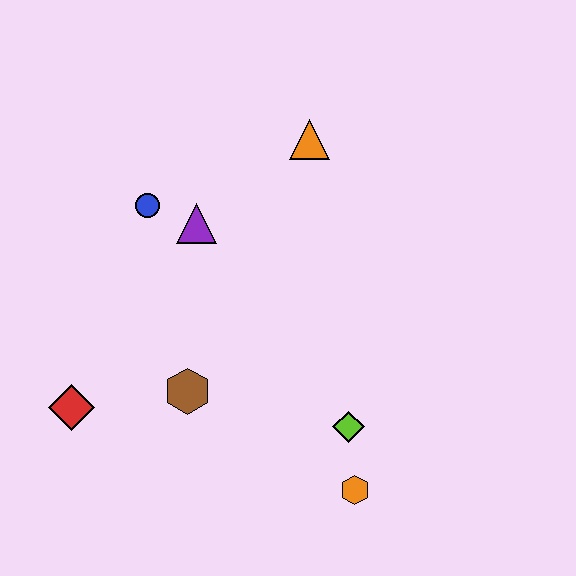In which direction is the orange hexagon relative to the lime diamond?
The orange hexagon is below the lime diamond.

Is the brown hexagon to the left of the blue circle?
No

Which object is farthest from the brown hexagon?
The orange triangle is farthest from the brown hexagon.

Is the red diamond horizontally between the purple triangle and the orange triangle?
No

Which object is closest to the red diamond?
The brown hexagon is closest to the red diamond.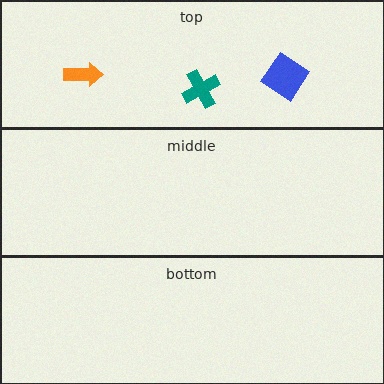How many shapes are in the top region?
3.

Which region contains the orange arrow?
The top region.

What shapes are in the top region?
The blue diamond, the teal cross, the orange arrow.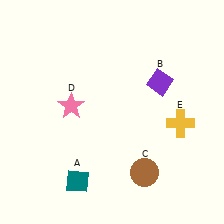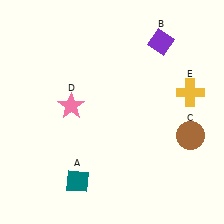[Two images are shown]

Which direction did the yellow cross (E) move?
The yellow cross (E) moved up.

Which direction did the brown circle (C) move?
The brown circle (C) moved right.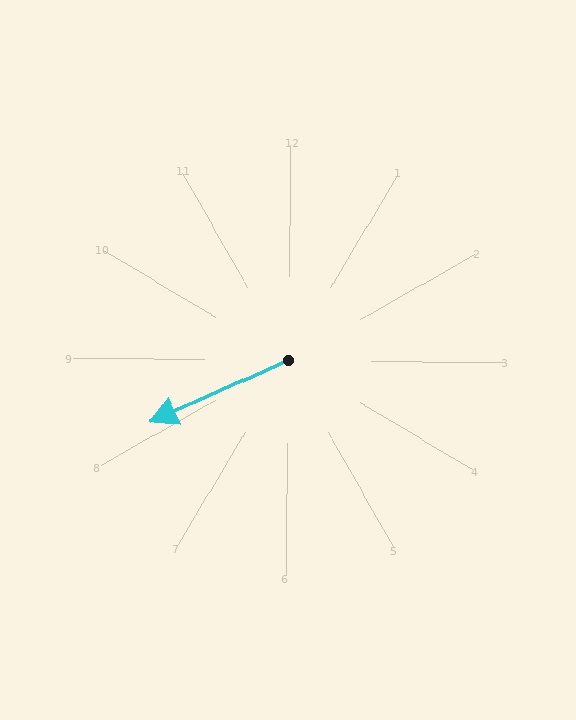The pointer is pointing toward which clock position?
Roughly 8 o'clock.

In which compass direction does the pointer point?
Southwest.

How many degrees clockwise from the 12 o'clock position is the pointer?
Approximately 245 degrees.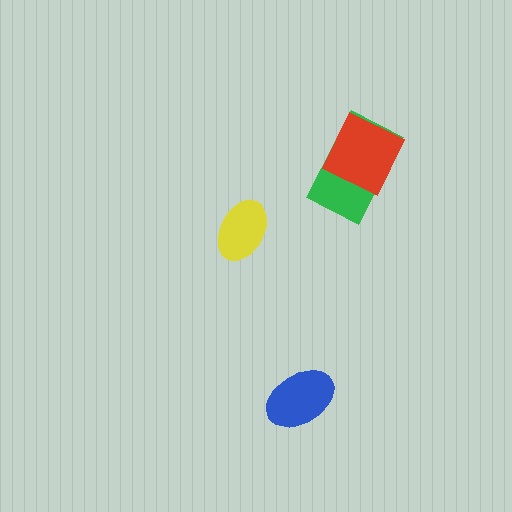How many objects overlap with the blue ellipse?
0 objects overlap with the blue ellipse.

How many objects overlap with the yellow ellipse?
0 objects overlap with the yellow ellipse.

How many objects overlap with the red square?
1 object overlaps with the red square.